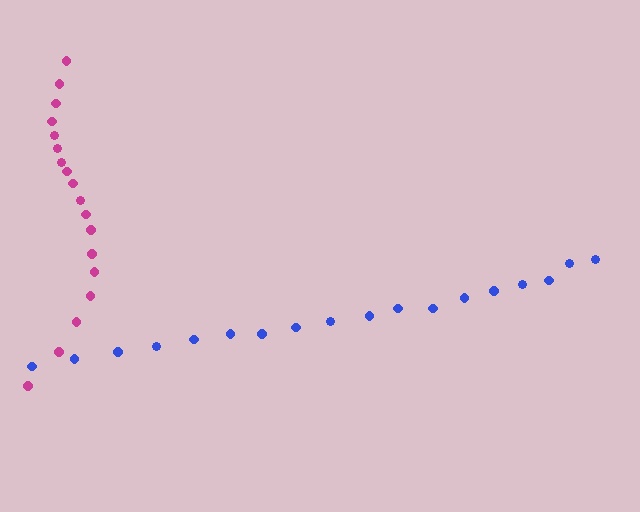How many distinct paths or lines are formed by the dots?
There are 2 distinct paths.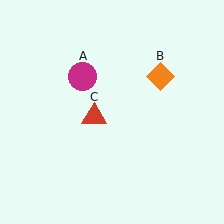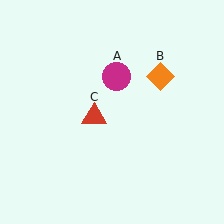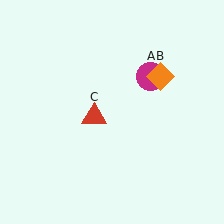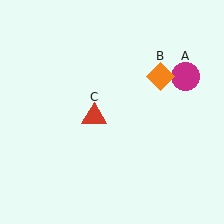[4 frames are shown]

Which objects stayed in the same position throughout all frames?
Orange diamond (object B) and red triangle (object C) remained stationary.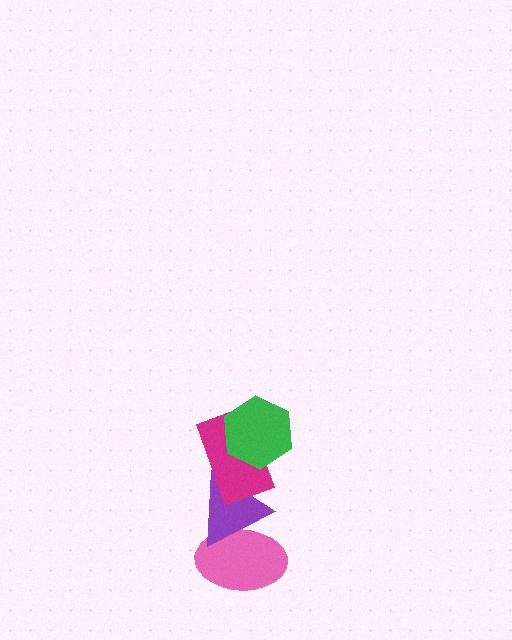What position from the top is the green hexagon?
The green hexagon is 1st from the top.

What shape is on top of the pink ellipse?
The purple triangle is on top of the pink ellipse.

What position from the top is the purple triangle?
The purple triangle is 3rd from the top.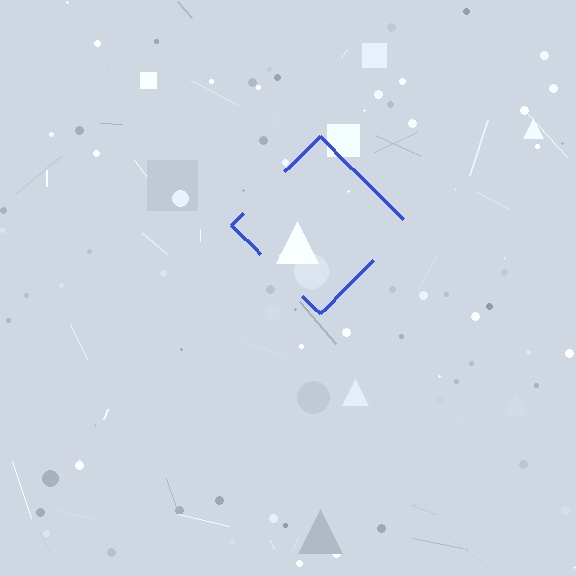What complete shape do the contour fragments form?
The contour fragments form a diamond.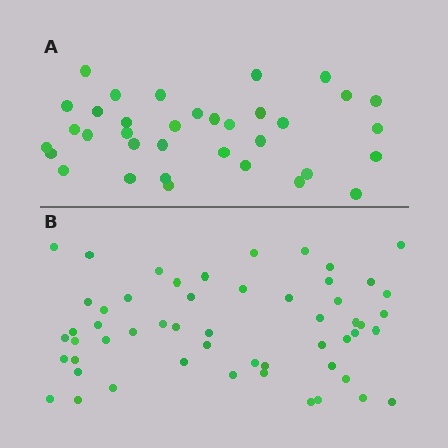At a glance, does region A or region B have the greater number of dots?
Region B (the bottom region) has more dots.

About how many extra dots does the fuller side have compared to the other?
Region B has approximately 20 more dots than region A.